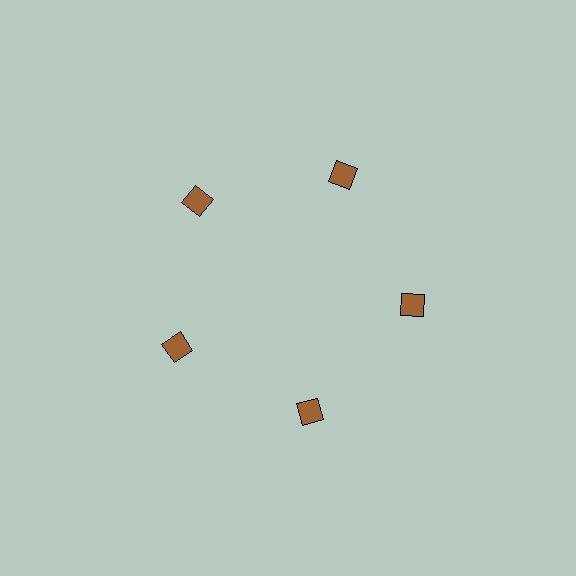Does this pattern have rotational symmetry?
Yes, this pattern has 5-fold rotational symmetry. It looks the same after rotating 72 degrees around the center.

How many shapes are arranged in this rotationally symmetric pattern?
There are 5 shapes, arranged in 5 groups of 1.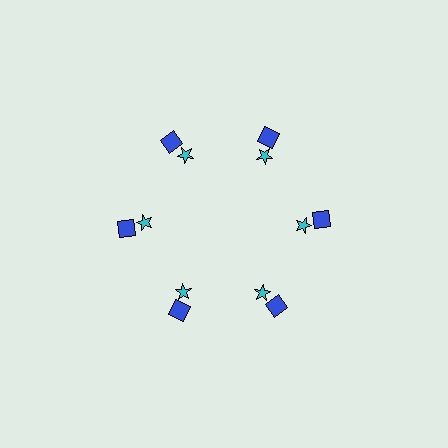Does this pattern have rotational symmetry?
Yes, this pattern has 6-fold rotational symmetry. It looks the same after rotating 60 degrees around the center.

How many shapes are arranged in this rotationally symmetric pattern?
There are 12 shapes, arranged in 6 groups of 2.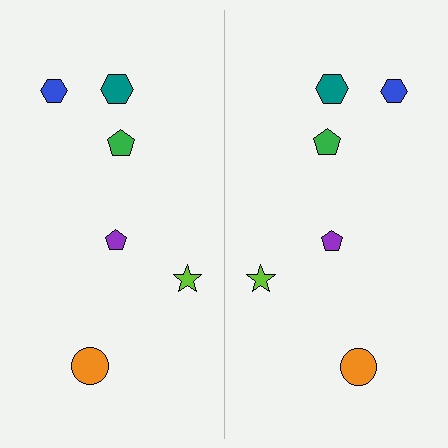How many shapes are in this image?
There are 12 shapes in this image.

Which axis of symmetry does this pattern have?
The pattern has a vertical axis of symmetry running through the center of the image.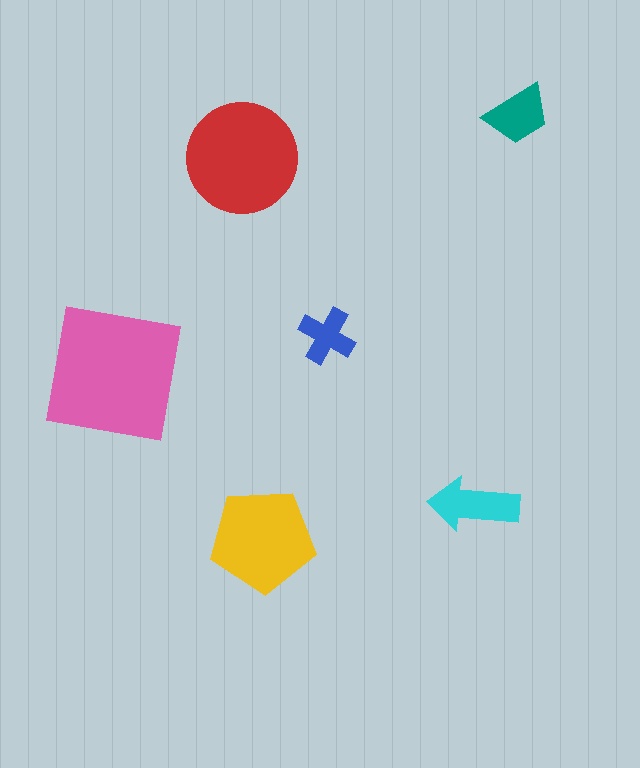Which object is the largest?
The pink square.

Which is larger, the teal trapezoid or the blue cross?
The teal trapezoid.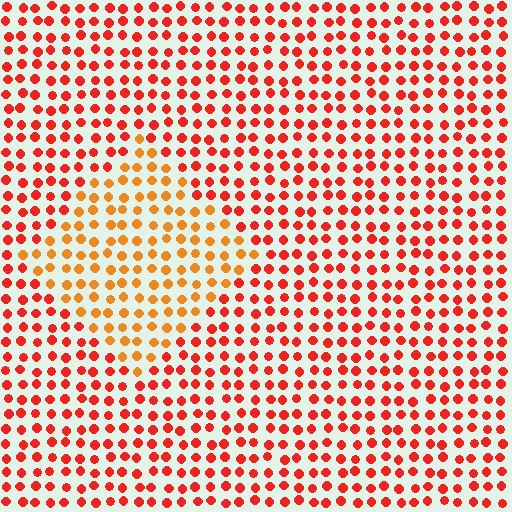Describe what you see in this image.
The image is filled with small red elements in a uniform arrangement. A diamond-shaped region is visible where the elements are tinted to a slightly different hue, forming a subtle color boundary.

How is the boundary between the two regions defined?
The boundary is defined purely by a slight shift in hue (about 30 degrees). Spacing, size, and orientation are identical on both sides.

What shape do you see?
I see a diamond.